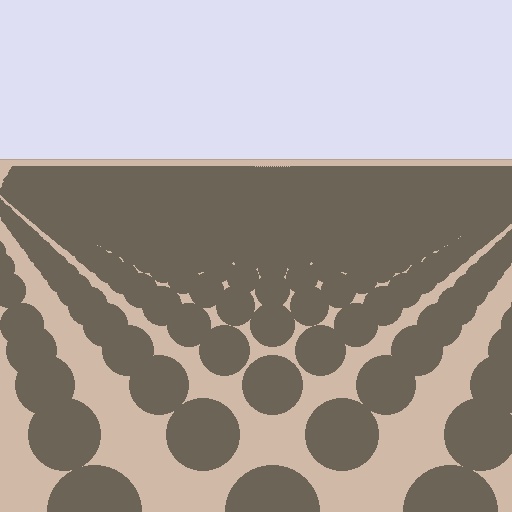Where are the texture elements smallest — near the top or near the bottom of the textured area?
Near the top.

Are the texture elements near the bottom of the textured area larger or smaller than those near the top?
Larger. Near the bottom, elements are closer to the viewer and appear at a bigger on-screen size.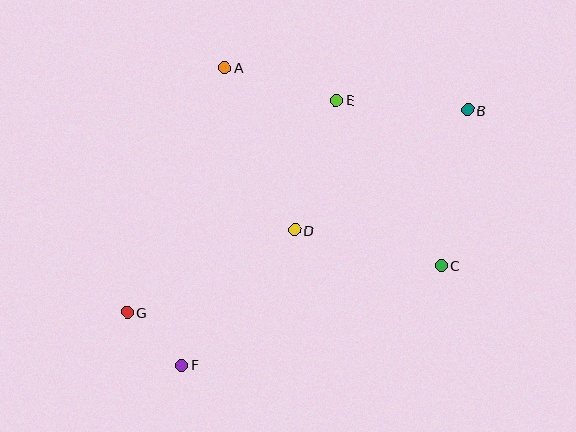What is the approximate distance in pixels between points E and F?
The distance between E and F is approximately 307 pixels.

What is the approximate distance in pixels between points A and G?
The distance between A and G is approximately 263 pixels.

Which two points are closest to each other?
Points F and G are closest to each other.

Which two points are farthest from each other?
Points B and G are farthest from each other.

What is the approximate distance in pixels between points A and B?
The distance between A and B is approximately 247 pixels.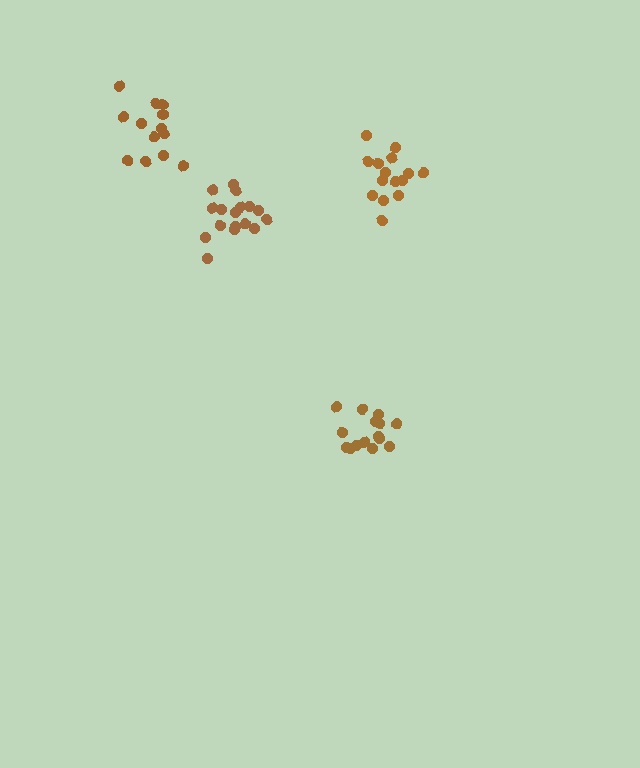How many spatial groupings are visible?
There are 4 spatial groupings.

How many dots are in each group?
Group 1: 15 dots, Group 2: 16 dots, Group 3: 13 dots, Group 4: 17 dots (61 total).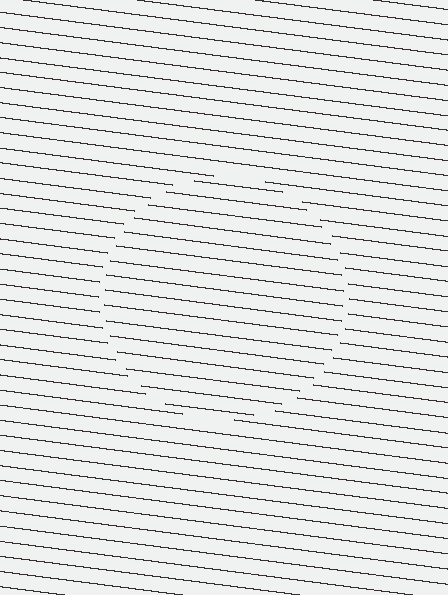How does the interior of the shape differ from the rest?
The interior of the shape contains the same grating, shifted by half a period — the contour is defined by the phase discontinuity where line-ends from the inner and outer gratings abut.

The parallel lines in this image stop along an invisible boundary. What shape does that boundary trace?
An illusory circle. The interior of the shape contains the same grating, shifted by half a period — the contour is defined by the phase discontinuity where line-ends from the inner and outer gratings abut.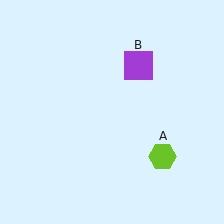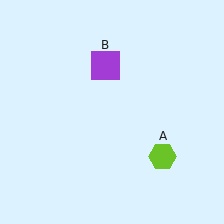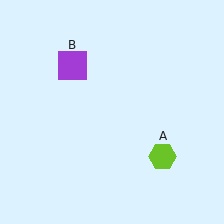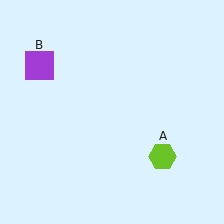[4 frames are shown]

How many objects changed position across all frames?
1 object changed position: purple square (object B).